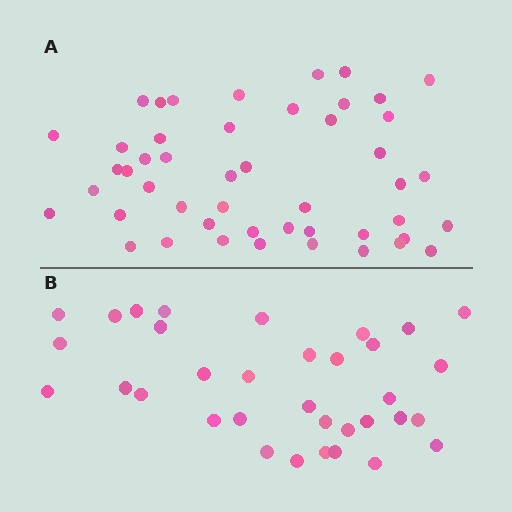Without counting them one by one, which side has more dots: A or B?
Region A (the top region) has more dots.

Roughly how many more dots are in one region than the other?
Region A has approximately 15 more dots than region B.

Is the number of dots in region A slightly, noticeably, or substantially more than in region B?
Region A has noticeably more, but not dramatically so. The ratio is roughly 1.4 to 1.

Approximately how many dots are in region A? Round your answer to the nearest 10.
About 50 dots. (The exact count is 48, which rounds to 50.)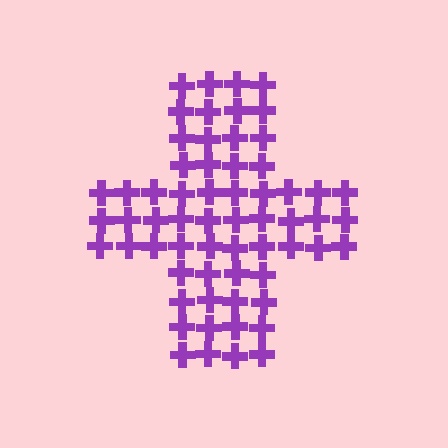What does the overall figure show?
The overall figure shows a cross.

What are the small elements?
The small elements are crosses.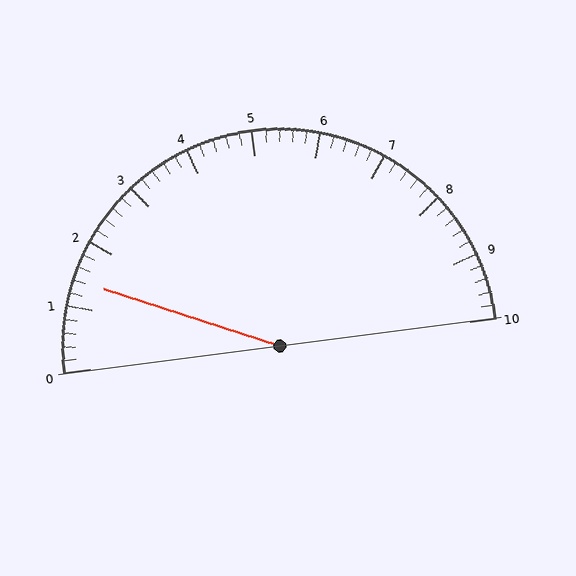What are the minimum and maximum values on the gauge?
The gauge ranges from 0 to 10.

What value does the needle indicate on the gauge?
The needle indicates approximately 1.4.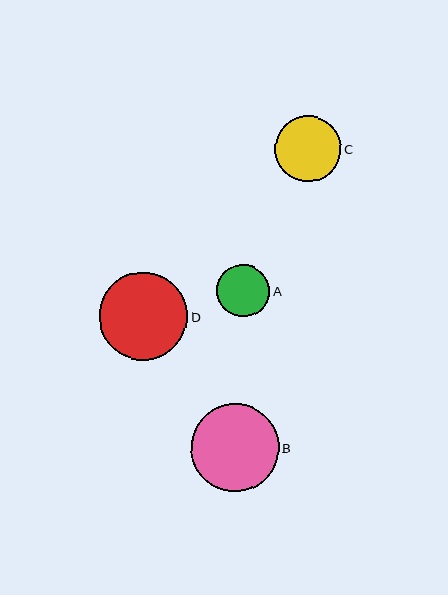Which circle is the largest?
Circle D is the largest with a size of approximately 89 pixels.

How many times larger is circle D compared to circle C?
Circle D is approximately 1.3 times the size of circle C.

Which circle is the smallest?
Circle A is the smallest with a size of approximately 53 pixels.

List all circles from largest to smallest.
From largest to smallest: D, B, C, A.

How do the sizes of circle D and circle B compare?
Circle D and circle B are approximately the same size.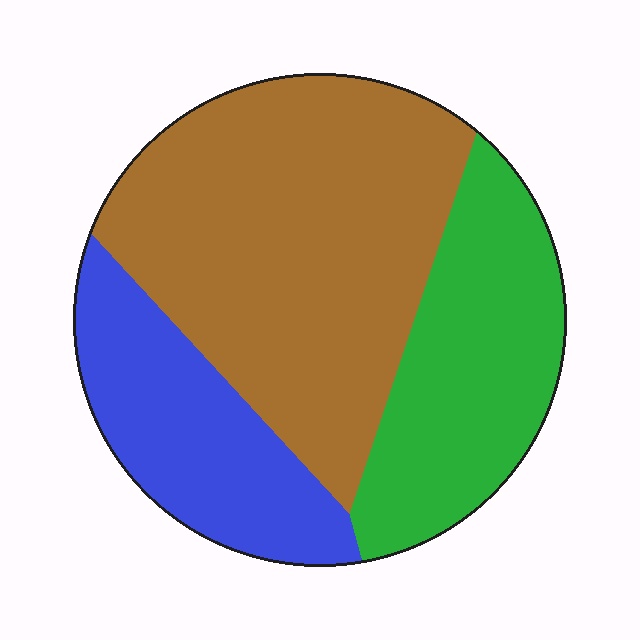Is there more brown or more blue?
Brown.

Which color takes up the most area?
Brown, at roughly 50%.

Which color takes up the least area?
Blue, at roughly 20%.